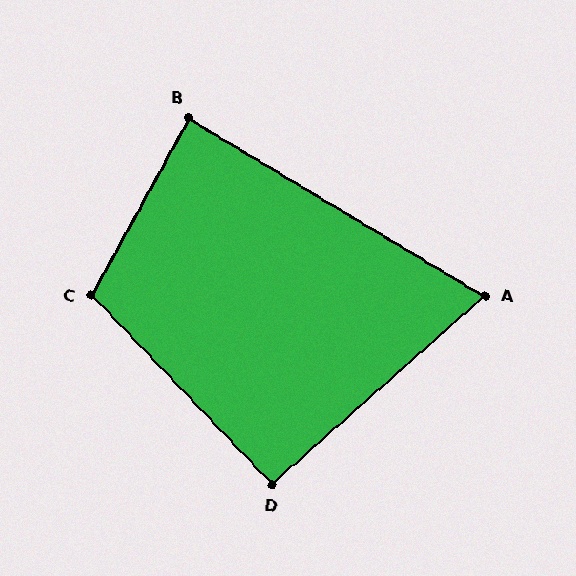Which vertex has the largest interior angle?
C, at approximately 108 degrees.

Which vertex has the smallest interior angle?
A, at approximately 72 degrees.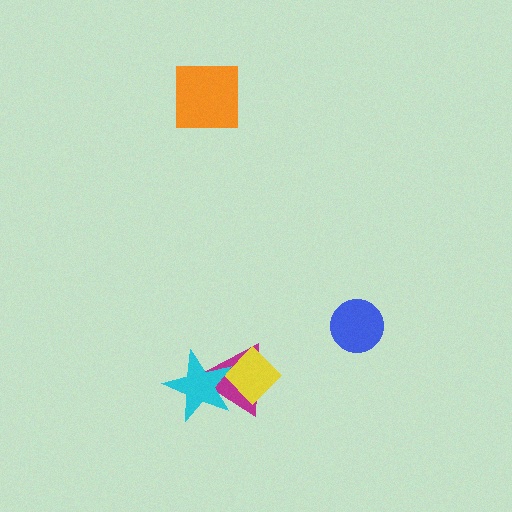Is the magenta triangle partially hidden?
Yes, it is partially covered by another shape.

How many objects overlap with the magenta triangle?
2 objects overlap with the magenta triangle.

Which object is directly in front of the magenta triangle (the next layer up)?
The yellow diamond is directly in front of the magenta triangle.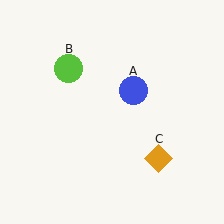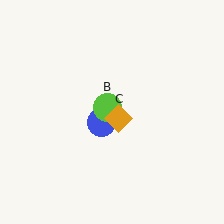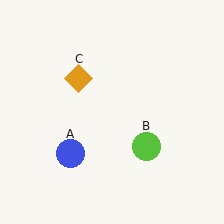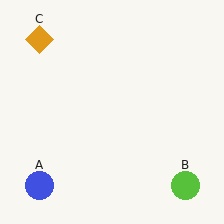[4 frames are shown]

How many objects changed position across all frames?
3 objects changed position: blue circle (object A), lime circle (object B), orange diamond (object C).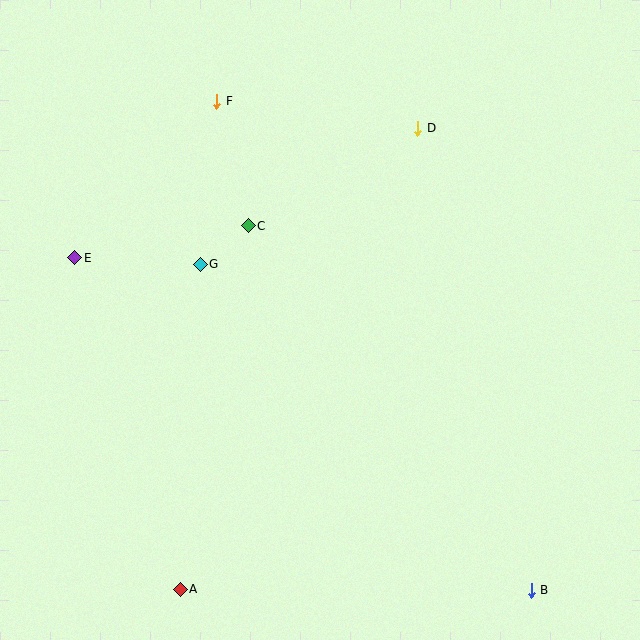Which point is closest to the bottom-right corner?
Point B is closest to the bottom-right corner.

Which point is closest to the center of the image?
Point C at (248, 226) is closest to the center.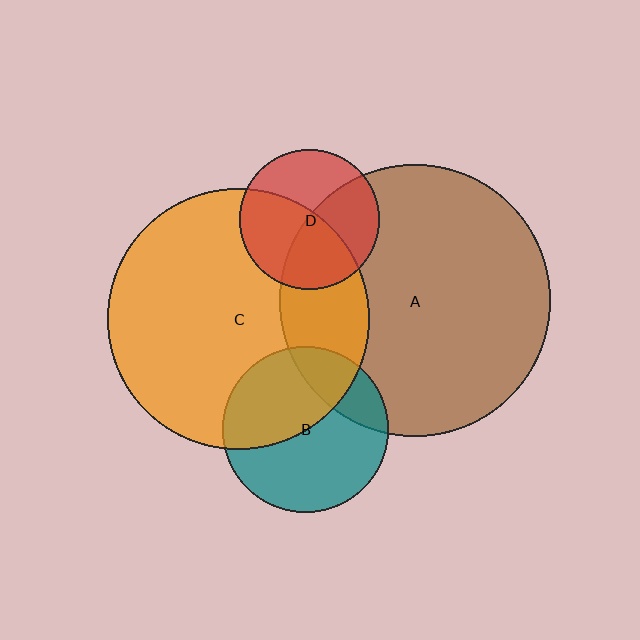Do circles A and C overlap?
Yes.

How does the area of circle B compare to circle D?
Approximately 1.4 times.